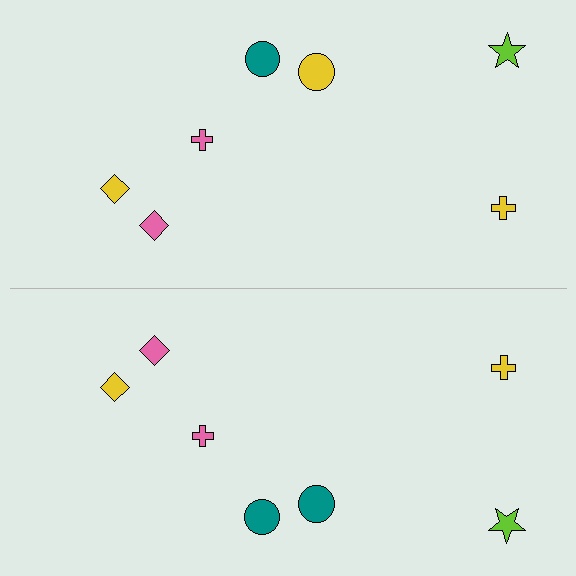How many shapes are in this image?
There are 14 shapes in this image.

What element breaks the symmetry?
The teal circle on the bottom side breaks the symmetry — its mirror counterpart is yellow.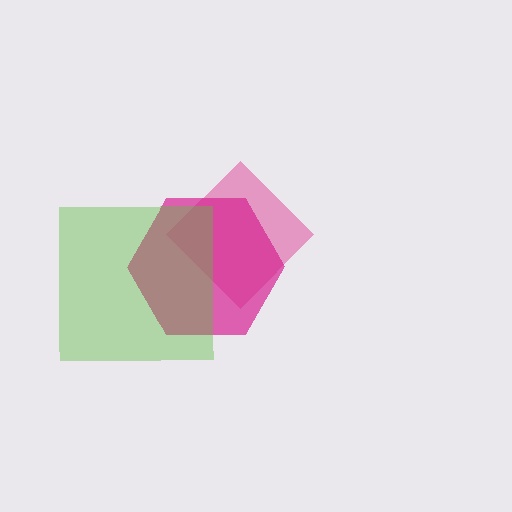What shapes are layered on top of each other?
The layered shapes are: a pink diamond, a magenta hexagon, a lime square.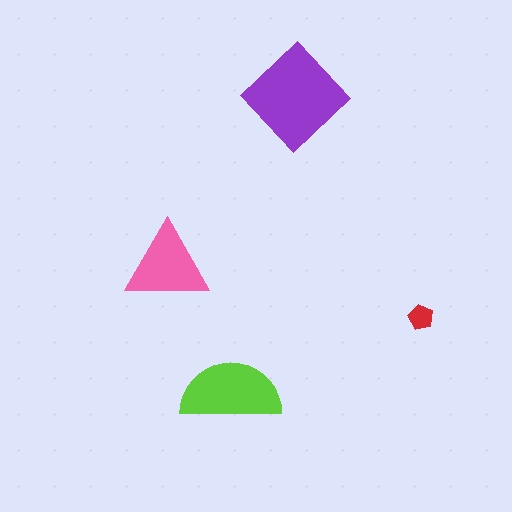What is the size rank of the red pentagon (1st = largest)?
4th.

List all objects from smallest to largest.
The red pentagon, the pink triangle, the lime semicircle, the purple diamond.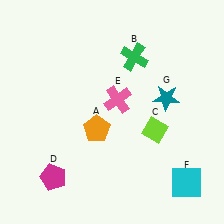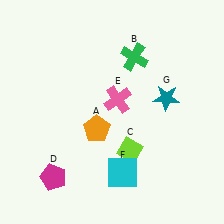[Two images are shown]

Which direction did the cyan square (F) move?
The cyan square (F) moved left.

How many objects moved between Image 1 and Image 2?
2 objects moved between the two images.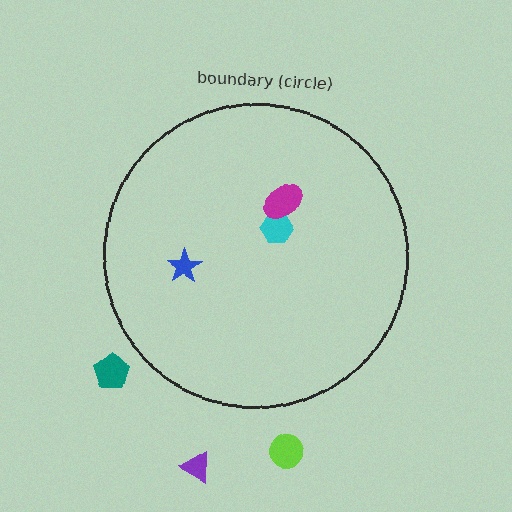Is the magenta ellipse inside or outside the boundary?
Inside.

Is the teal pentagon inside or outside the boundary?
Outside.